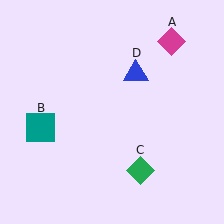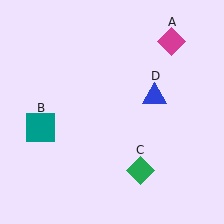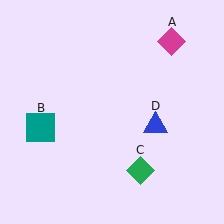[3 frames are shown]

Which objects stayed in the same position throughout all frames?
Magenta diamond (object A) and teal square (object B) and green diamond (object C) remained stationary.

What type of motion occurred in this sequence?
The blue triangle (object D) rotated clockwise around the center of the scene.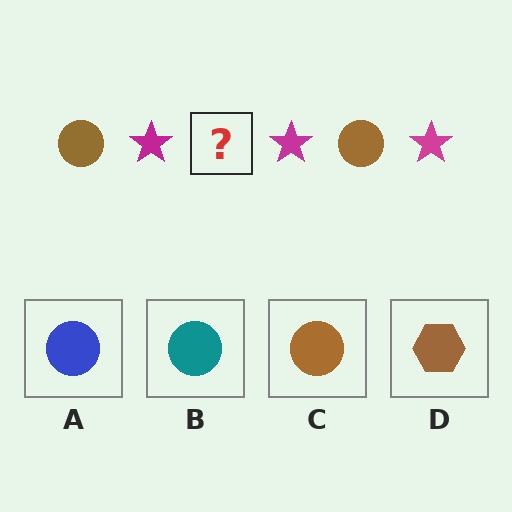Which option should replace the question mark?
Option C.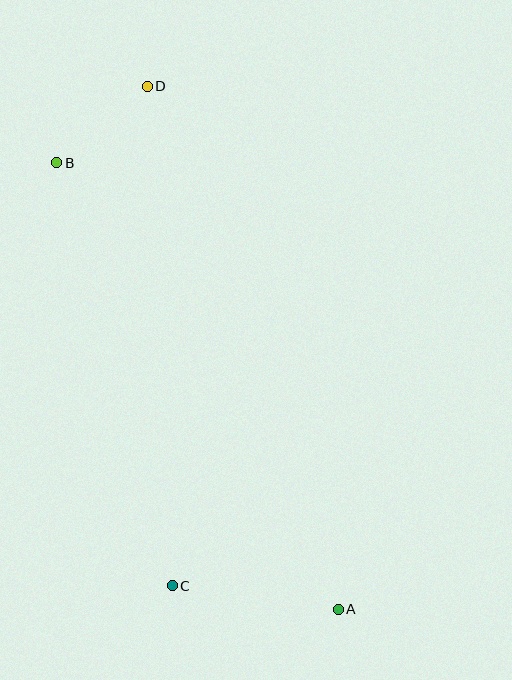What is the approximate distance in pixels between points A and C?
The distance between A and C is approximately 167 pixels.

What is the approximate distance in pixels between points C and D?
The distance between C and D is approximately 501 pixels.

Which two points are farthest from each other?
Points A and D are farthest from each other.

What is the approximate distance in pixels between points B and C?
The distance between B and C is approximately 439 pixels.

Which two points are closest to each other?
Points B and D are closest to each other.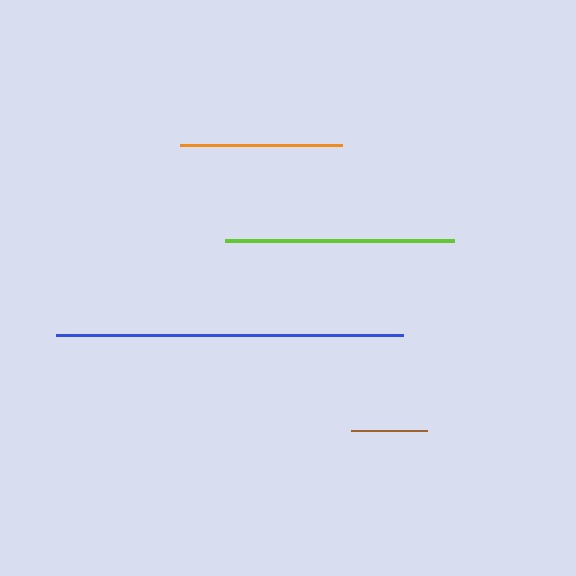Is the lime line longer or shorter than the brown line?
The lime line is longer than the brown line.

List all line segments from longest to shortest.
From longest to shortest: blue, lime, orange, brown.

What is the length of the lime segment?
The lime segment is approximately 229 pixels long.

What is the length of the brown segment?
The brown segment is approximately 76 pixels long.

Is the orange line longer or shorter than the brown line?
The orange line is longer than the brown line.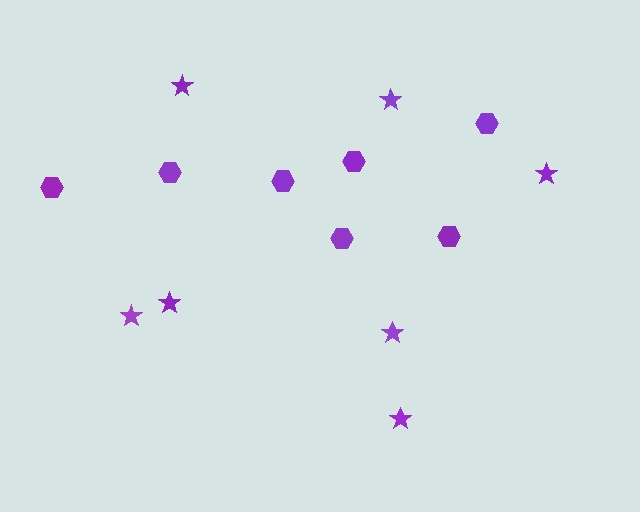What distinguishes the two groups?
There are 2 groups: one group of hexagons (7) and one group of stars (7).